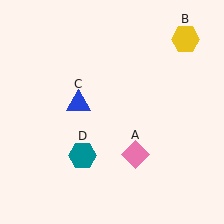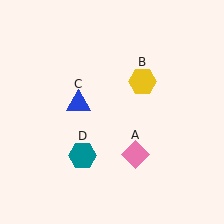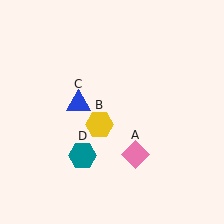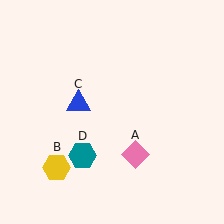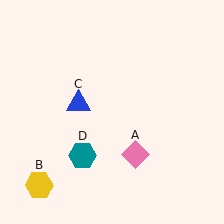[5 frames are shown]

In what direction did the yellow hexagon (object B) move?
The yellow hexagon (object B) moved down and to the left.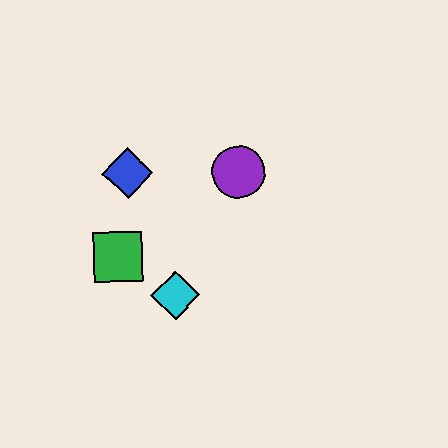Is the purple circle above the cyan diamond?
Yes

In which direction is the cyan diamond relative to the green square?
The cyan diamond is to the right of the green square.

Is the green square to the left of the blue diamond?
Yes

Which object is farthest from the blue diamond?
The cyan diamond is farthest from the blue diamond.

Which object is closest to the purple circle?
The blue diamond is closest to the purple circle.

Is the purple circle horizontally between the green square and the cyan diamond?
No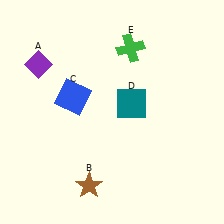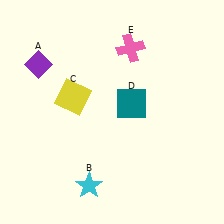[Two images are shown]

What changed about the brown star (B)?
In Image 1, B is brown. In Image 2, it changed to cyan.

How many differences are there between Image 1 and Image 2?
There are 3 differences between the two images.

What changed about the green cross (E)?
In Image 1, E is green. In Image 2, it changed to pink.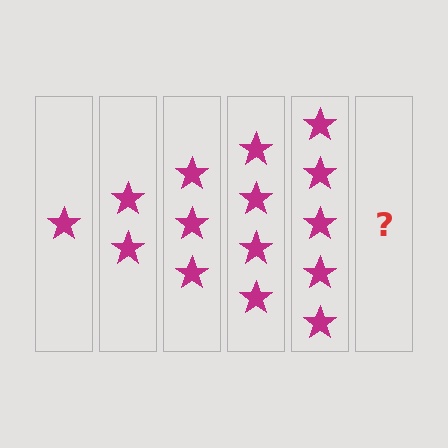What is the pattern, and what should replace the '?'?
The pattern is that each step adds one more star. The '?' should be 6 stars.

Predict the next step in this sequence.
The next step is 6 stars.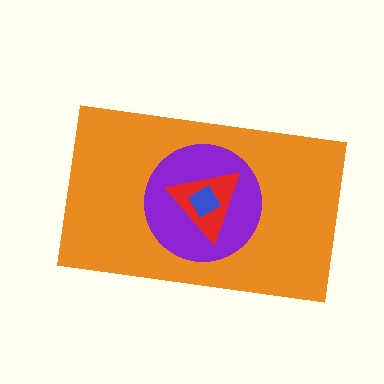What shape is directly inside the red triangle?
The blue diamond.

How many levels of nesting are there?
4.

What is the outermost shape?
The orange rectangle.